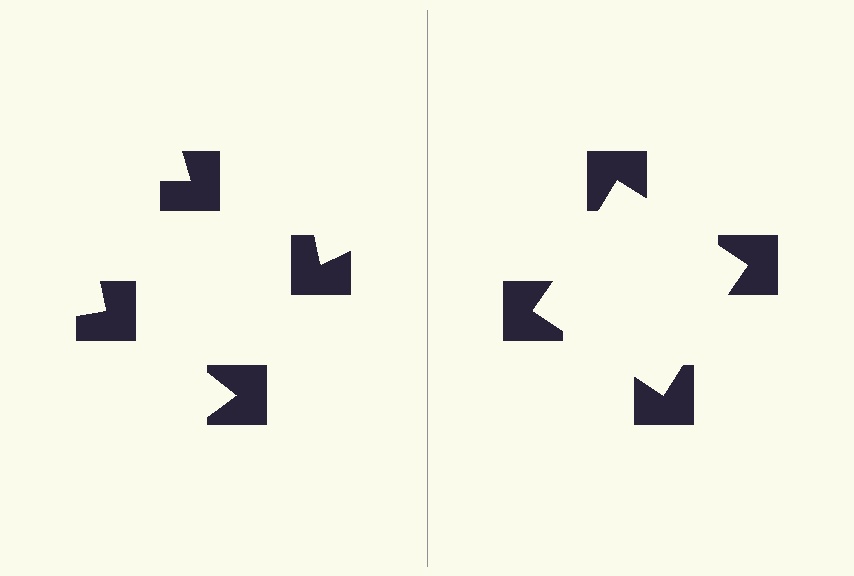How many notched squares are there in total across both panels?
8 — 4 on each side.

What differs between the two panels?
The notched squares are positioned identically on both sides; only the wedge orientations differ. On the right they align to a square; on the left they are misaligned.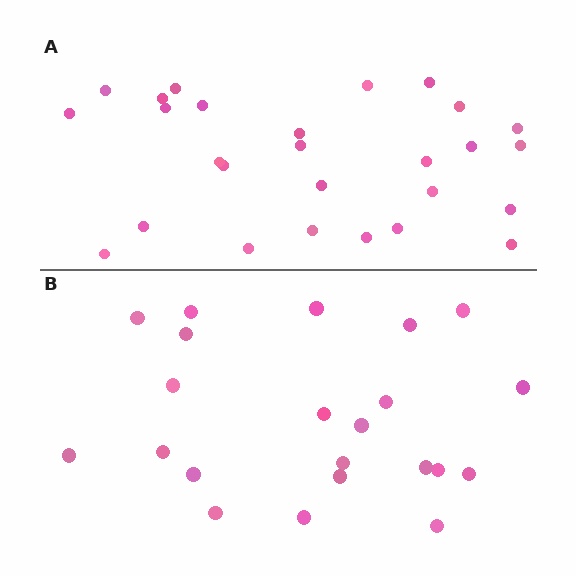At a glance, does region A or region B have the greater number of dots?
Region A (the top region) has more dots.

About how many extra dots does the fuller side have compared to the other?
Region A has about 5 more dots than region B.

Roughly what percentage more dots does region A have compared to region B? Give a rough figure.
About 25% more.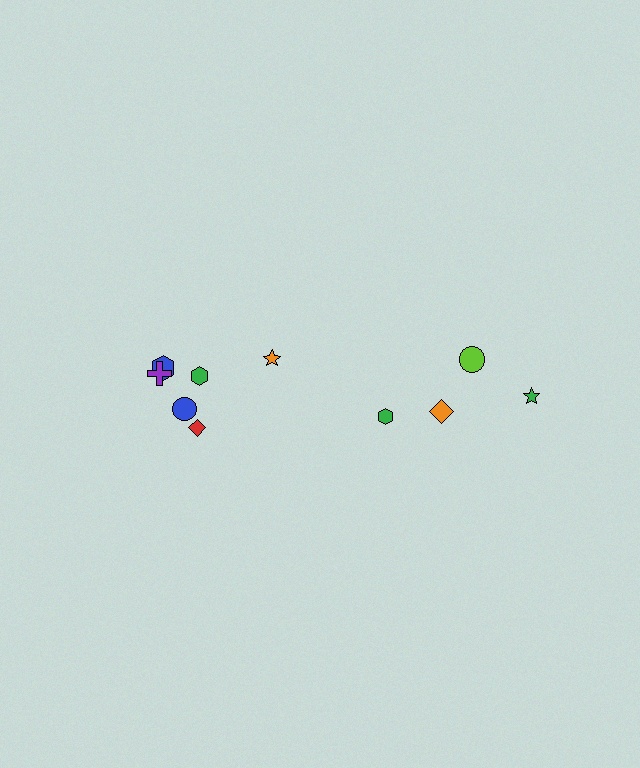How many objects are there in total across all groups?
There are 10 objects.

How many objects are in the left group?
There are 6 objects.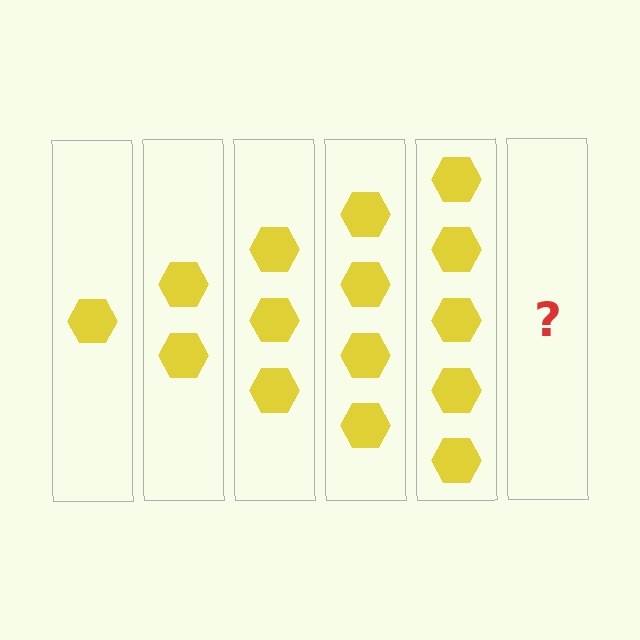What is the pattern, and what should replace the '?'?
The pattern is that each step adds one more hexagon. The '?' should be 6 hexagons.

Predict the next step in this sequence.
The next step is 6 hexagons.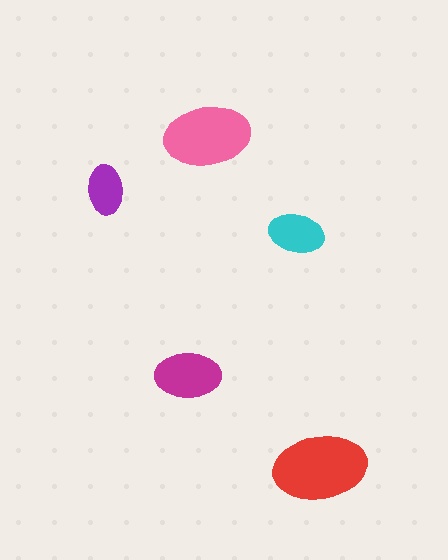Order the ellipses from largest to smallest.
the red one, the pink one, the magenta one, the cyan one, the purple one.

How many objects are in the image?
There are 5 objects in the image.